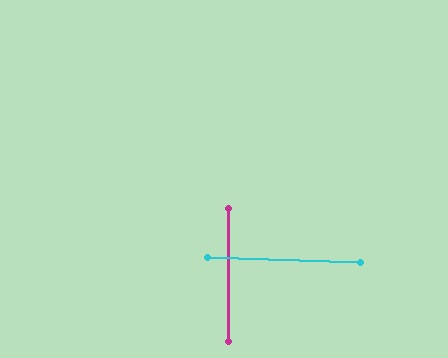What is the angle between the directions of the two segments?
Approximately 88 degrees.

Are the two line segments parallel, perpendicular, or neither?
Perpendicular — they meet at approximately 88°.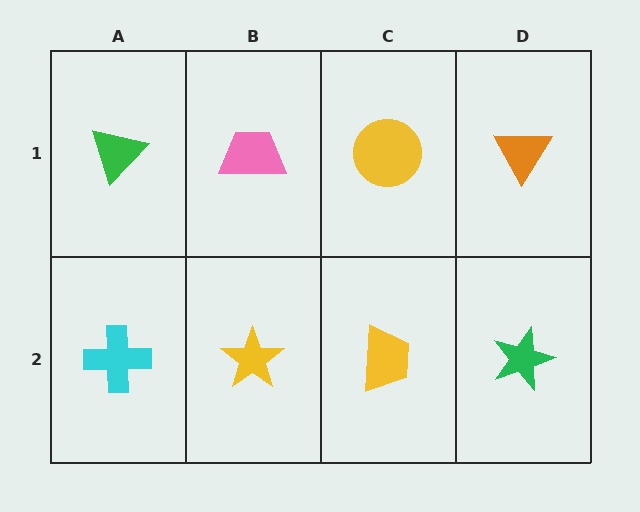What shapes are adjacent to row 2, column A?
A green triangle (row 1, column A), a yellow star (row 2, column B).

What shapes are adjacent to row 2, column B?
A pink trapezoid (row 1, column B), a cyan cross (row 2, column A), a yellow trapezoid (row 2, column C).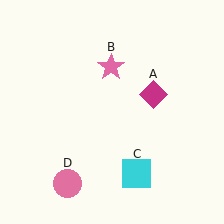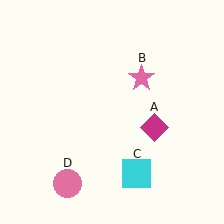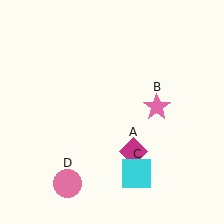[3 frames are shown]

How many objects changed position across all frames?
2 objects changed position: magenta diamond (object A), pink star (object B).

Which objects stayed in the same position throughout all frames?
Cyan square (object C) and pink circle (object D) remained stationary.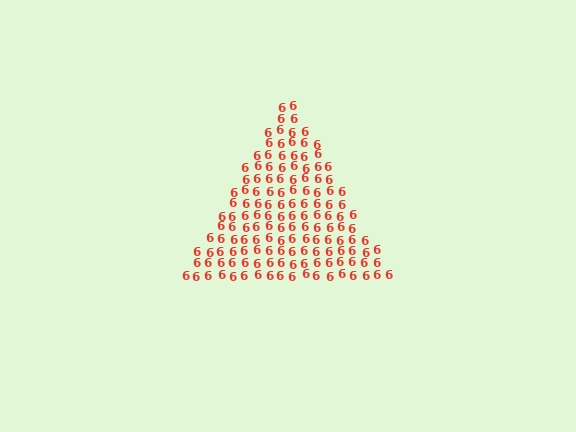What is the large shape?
The large shape is a triangle.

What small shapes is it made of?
It is made of small digit 6's.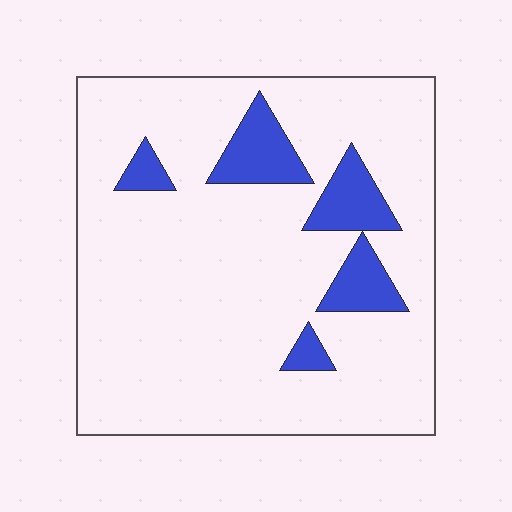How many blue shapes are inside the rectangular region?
5.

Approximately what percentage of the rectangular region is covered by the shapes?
Approximately 15%.